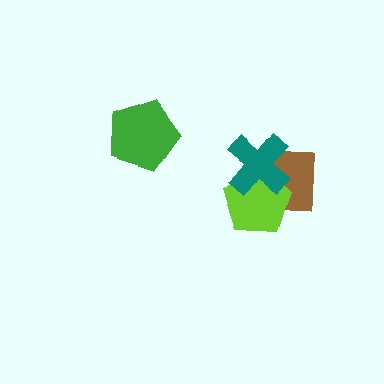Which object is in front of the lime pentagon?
The teal cross is in front of the lime pentagon.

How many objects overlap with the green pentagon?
0 objects overlap with the green pentagon.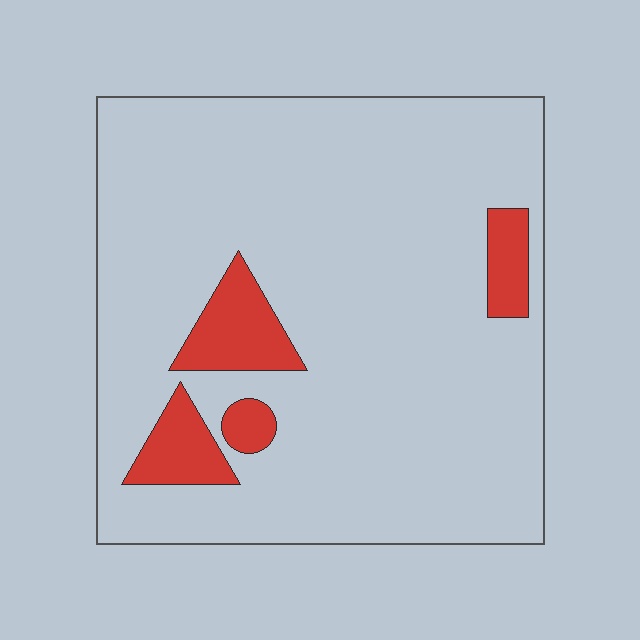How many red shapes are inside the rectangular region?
4.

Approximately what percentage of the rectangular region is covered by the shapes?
Approximately 10%.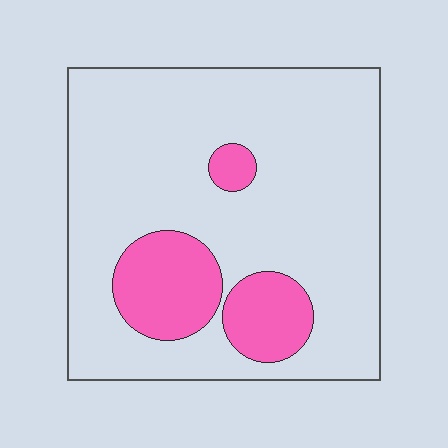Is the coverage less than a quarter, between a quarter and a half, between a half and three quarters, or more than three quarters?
Less than a quarter.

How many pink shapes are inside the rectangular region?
3.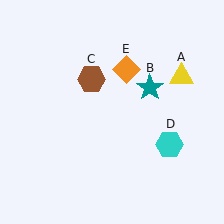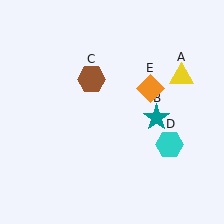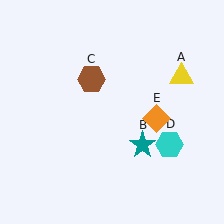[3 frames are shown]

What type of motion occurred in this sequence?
The teal star (object B), orange diamond (object E) rotated clockwise around the center of the scene.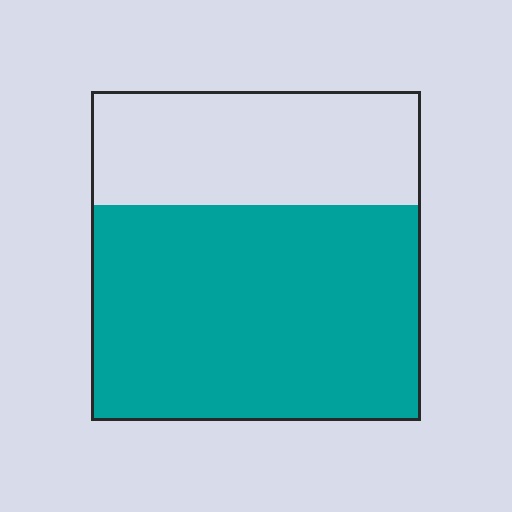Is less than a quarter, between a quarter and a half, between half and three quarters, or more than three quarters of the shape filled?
Between half and three quarters.